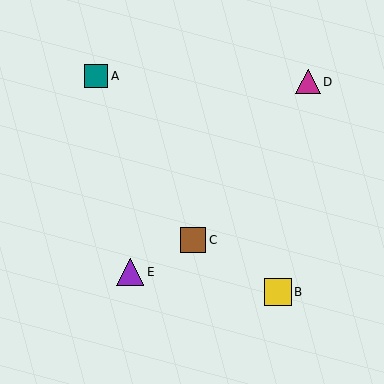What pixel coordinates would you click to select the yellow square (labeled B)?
Click at (278, 292) to select the yellow square B.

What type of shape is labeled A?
Shape A is a teal square.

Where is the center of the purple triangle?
The center of the purple triangle is at (130, 272).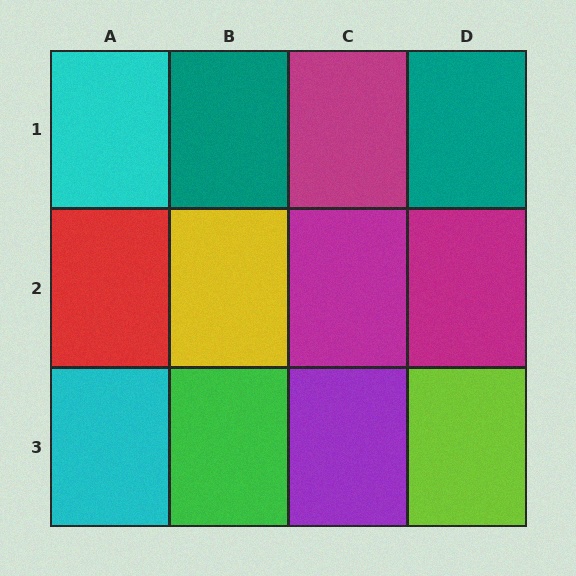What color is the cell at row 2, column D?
Magenta.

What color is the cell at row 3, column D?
Lime.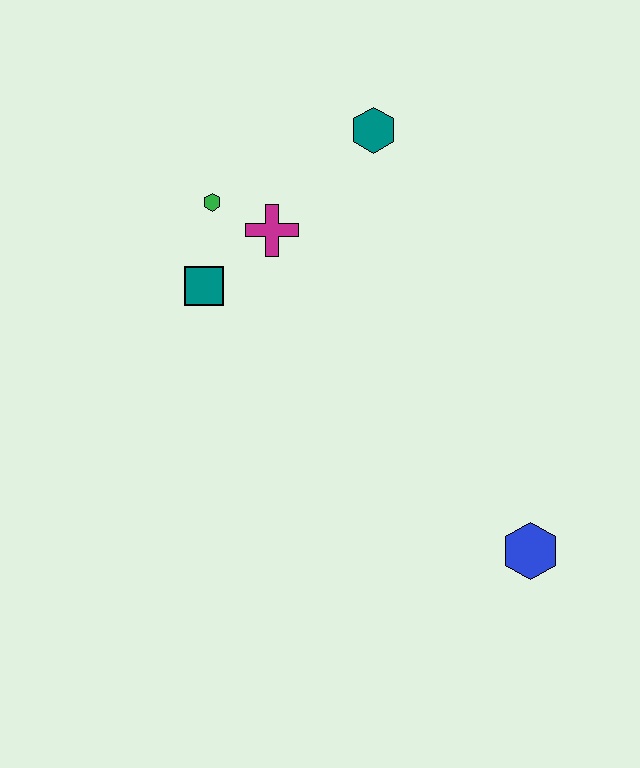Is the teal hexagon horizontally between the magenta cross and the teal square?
No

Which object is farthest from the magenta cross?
The blue hexagon is farthest from the magenta cross.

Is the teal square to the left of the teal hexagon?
Yes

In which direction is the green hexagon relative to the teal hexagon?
The green hexagon is to the left of the teal hexagon.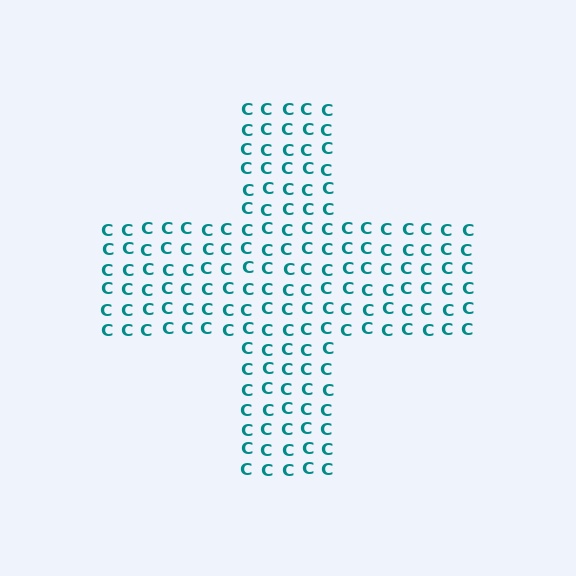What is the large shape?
The large shape is a cross.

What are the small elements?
The small elements are letter C's.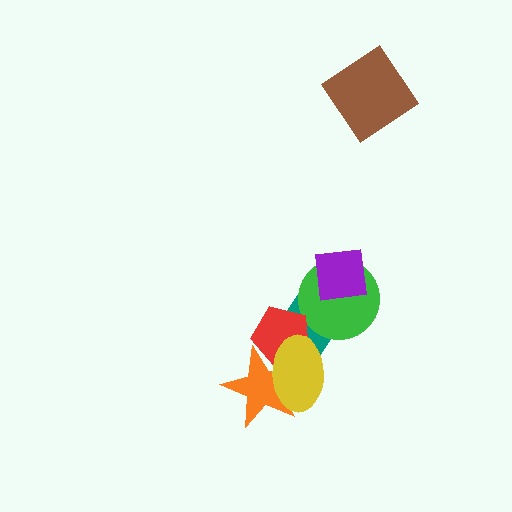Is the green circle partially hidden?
Yes, it is partially covered by another shape.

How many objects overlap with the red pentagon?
3 objects overlap with the red pentagon.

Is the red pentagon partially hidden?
Yes, it is partially covered by another shape.